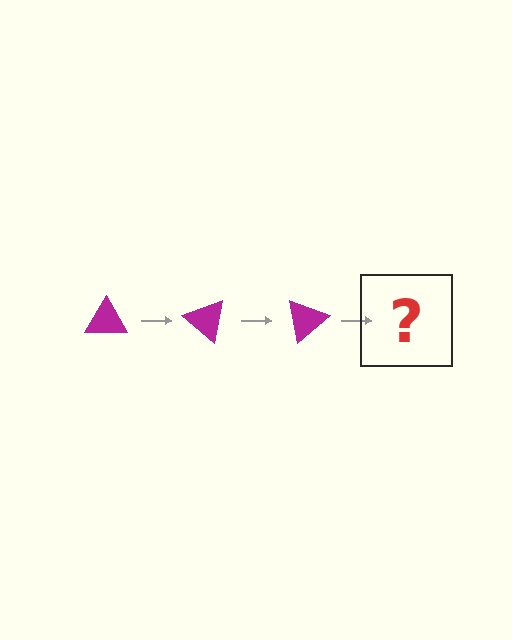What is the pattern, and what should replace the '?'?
The pattern is that the triangle rotates 40 degrees each step. The '?' should be a magenta triangle rotated 120 degrees.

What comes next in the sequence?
The next element should be a magenta triangle rotated 120 degrees.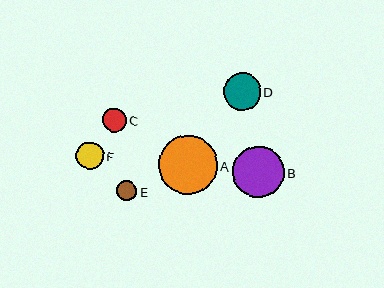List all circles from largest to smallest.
From largest to smallest: A, B, D, F, C, E.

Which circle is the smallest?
Circle E is the smallest with a size of approximately 20 pixels.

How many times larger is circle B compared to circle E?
Circle B is approximately 2.5 times the size of circle E.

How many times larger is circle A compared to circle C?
Circle A is approximately 2.4 times the size of circle C.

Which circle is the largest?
Circle A is the largest with a size of approximately 59 pixels.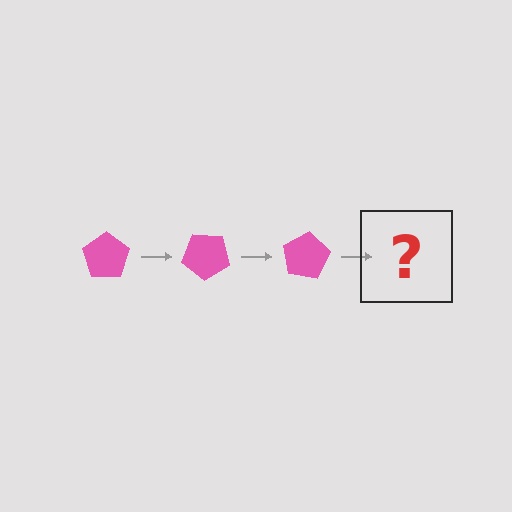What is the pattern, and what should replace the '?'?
The pattern is that the pentagon rotates 40 degrees each step. The '?' should be a pink pentagon rotated 120 degrees.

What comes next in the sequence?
The next element should be a pink pentagon rotated 120 degrees.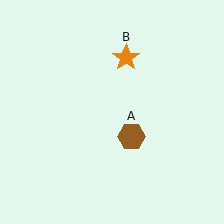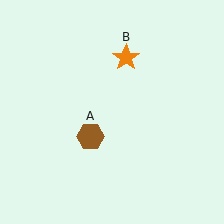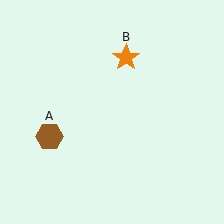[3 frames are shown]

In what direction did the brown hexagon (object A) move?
The brown hexagon (object A) moved left.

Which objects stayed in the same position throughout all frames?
Orange star (object B) remained stationary.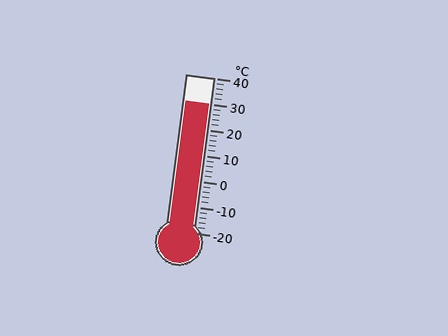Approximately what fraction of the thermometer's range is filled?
The thermometer is filled to approximately 85% of its range.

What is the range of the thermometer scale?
The thermometer scale ranges from -20°C to 40°C.